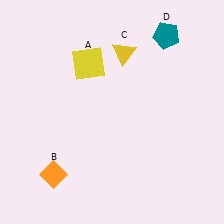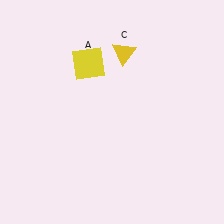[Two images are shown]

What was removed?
The orange diamond (B), the teal pentagon (D) were removed in Image 2.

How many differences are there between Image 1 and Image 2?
There are 2 differences between the two images.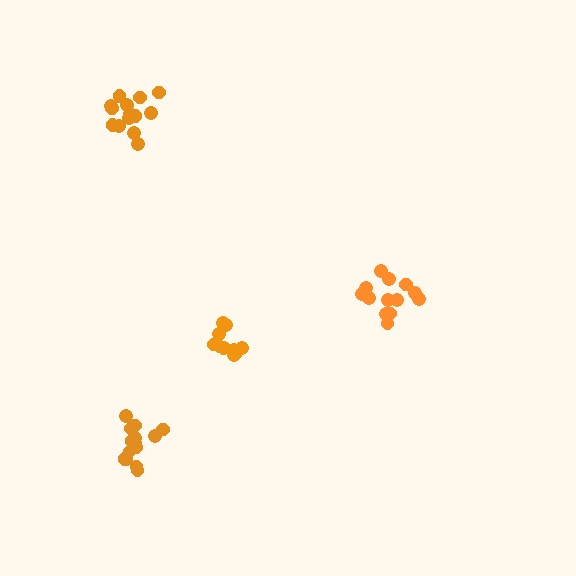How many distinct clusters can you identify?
There are 4 distinct clusters.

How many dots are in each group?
Group 1: 15 dots, Group 2: 11 dots, Group 3: 14 dots, Group 4: 13 dots (53 total).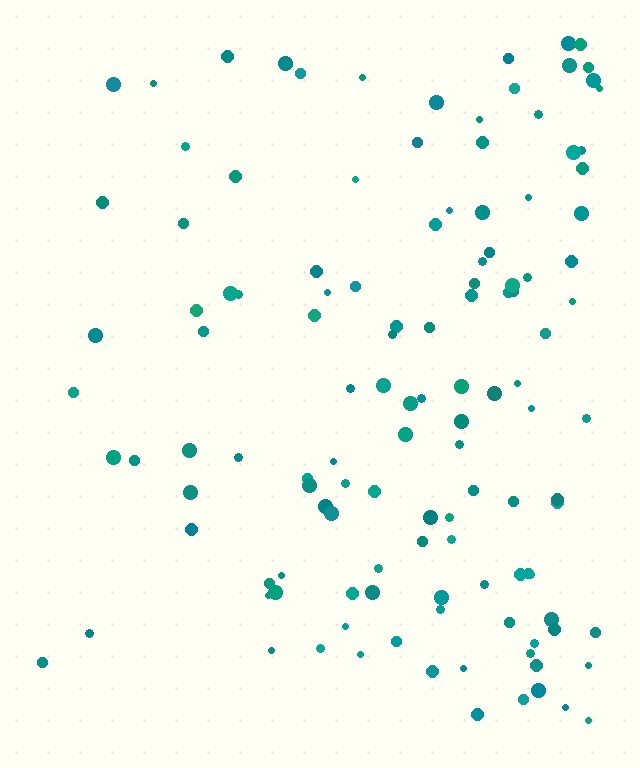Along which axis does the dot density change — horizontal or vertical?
Horizontal.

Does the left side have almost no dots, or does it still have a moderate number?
Still a moderate number, just noticeably fewer than the right.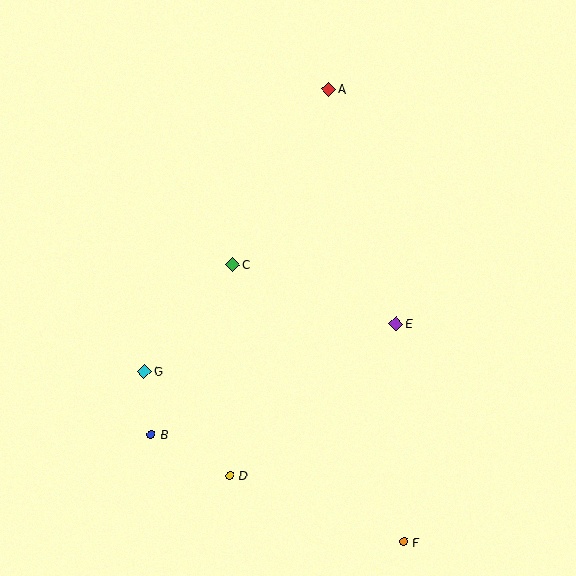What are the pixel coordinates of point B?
Point B is at (151, 435).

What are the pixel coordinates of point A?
Point A is at (329, 89).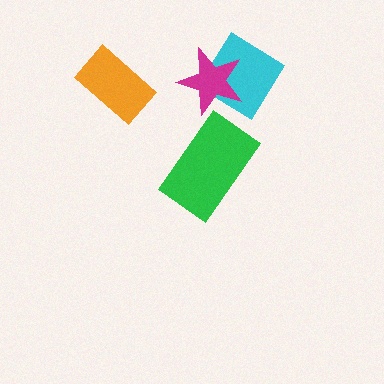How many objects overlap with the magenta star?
1 object overlaps with the magenta star.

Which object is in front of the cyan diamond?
The magenta star is in front of the cyan diamond.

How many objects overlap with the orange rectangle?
0 objects overlap with the orange rectangle.